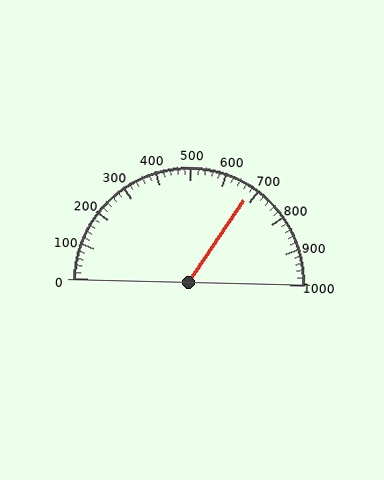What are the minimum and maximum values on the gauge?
The gauge ranges from 0 to 1000.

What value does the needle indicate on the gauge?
The needle indicates approximately 680.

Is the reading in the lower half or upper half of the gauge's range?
The reading is in the upper half of the range (0 to 1000).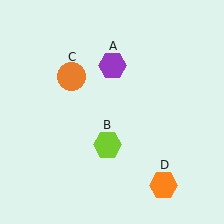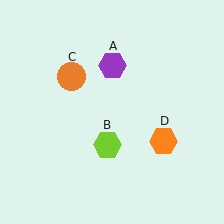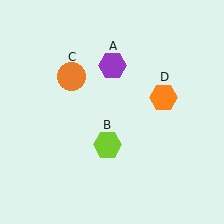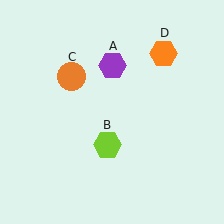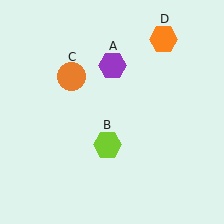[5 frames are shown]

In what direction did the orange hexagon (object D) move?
The orange hexagon (object D) moved up.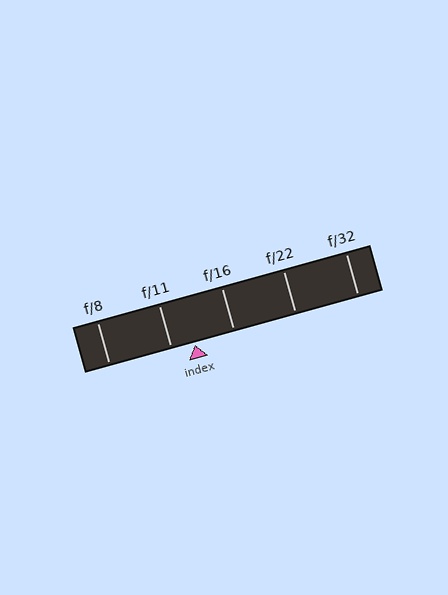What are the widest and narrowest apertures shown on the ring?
The widest aperture shown is f/8 and the narrowest is f/32.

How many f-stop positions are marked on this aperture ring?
There are 5 f-stop positions marked.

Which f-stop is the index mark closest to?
The index mark is closest to f/11.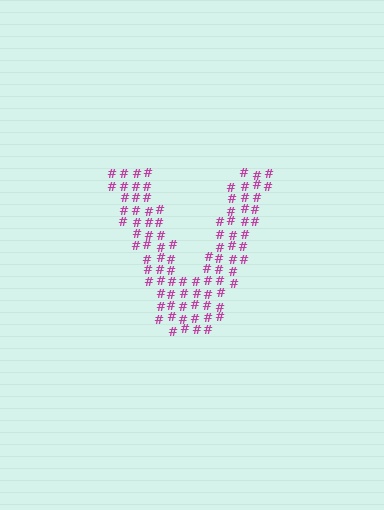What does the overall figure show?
The overall figure shows the letter V.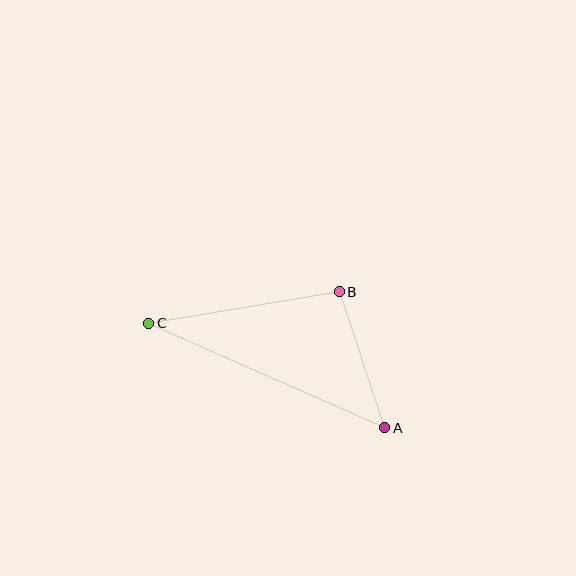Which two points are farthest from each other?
Points A and C are farthest from each other.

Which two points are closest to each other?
Points A and B are closest to each other.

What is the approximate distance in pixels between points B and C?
The distance between B and C is approximately 193 pixels.